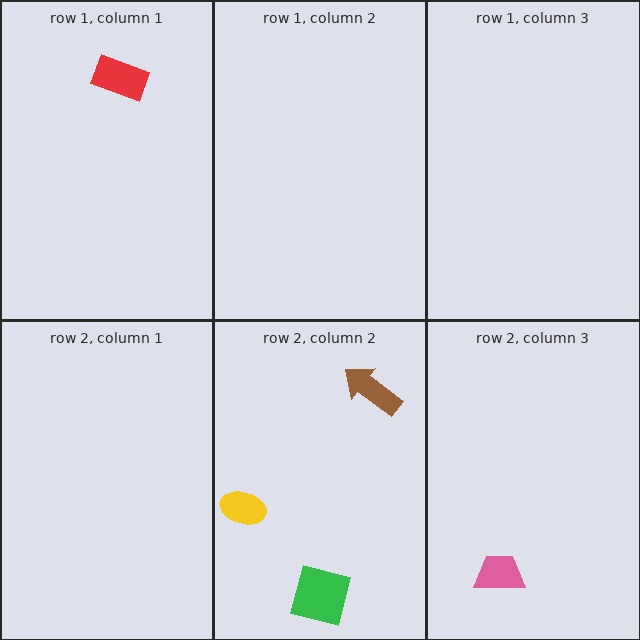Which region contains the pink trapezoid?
The row 2, column 3 region.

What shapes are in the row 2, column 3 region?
The pink trapezoid.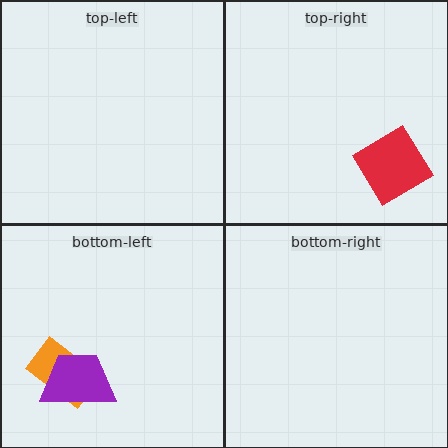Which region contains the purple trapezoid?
The bottom-left region.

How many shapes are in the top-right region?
1.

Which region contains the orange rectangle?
The bottom-left region.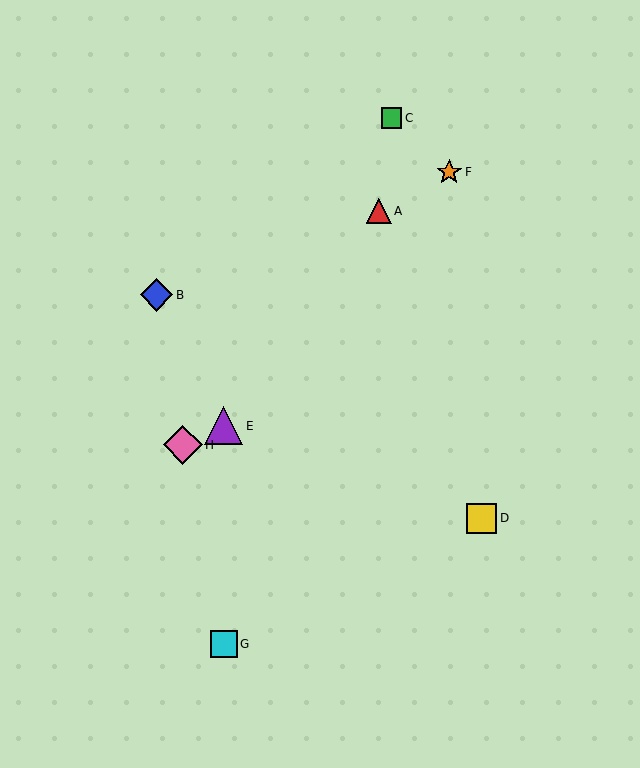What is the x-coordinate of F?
Object F is at x≈449.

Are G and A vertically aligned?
No, G is at x≈224 and A is at x≈379.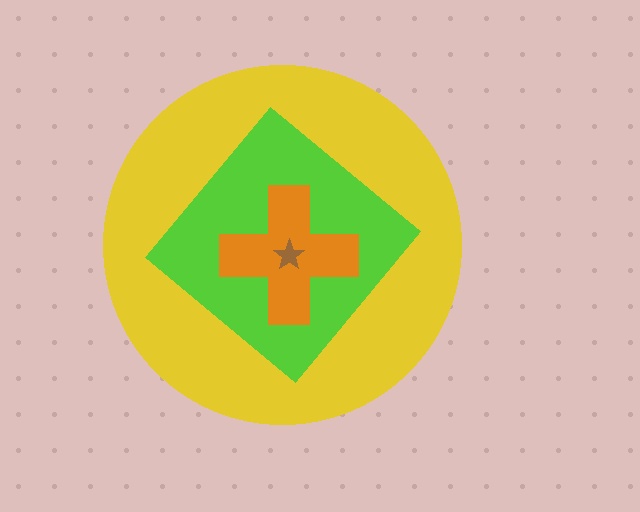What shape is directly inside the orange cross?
The brown star.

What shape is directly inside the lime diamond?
The orange cross.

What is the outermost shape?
The yellow circle.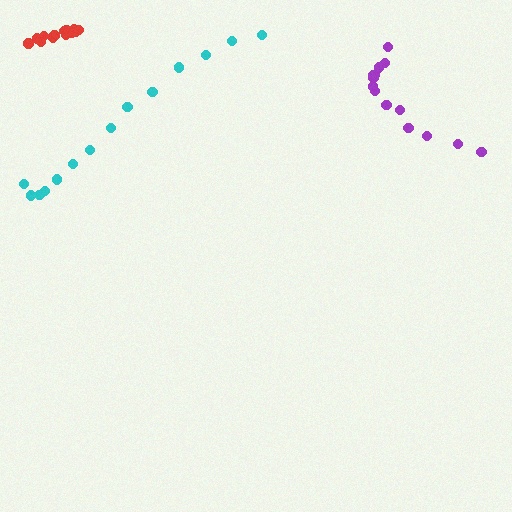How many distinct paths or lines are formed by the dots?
There are 3 distinct paths.